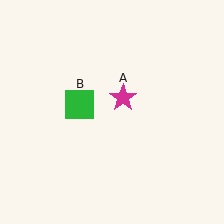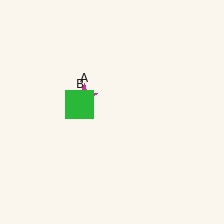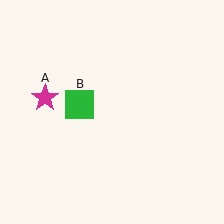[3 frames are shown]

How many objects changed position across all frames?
1 object changed position: magenta star (object A).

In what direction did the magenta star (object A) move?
The magenta star (object A) moved left.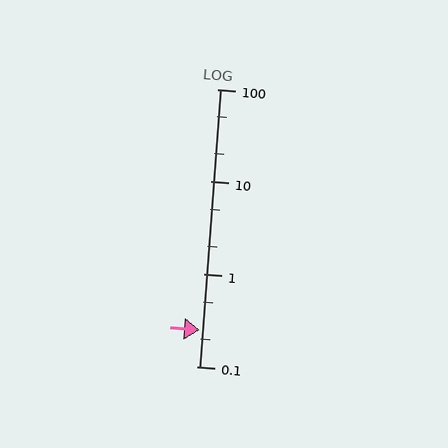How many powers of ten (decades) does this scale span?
The scale spans 3 decades, from 0.1 to 100.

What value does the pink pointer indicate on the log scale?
The pointer indicates approximately 0.25.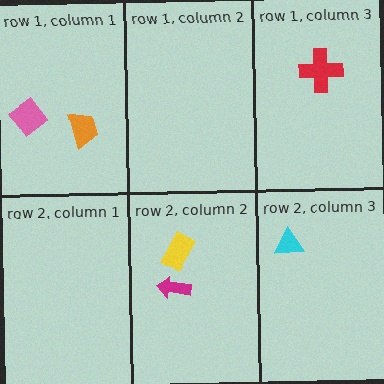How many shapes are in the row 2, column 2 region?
2.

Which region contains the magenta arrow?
The row 2, column 2 region.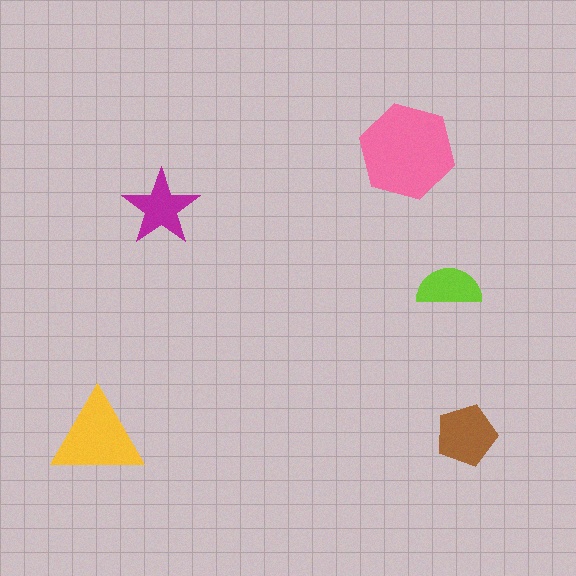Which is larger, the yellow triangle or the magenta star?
The yellow triangle.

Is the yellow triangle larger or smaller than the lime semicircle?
Larger.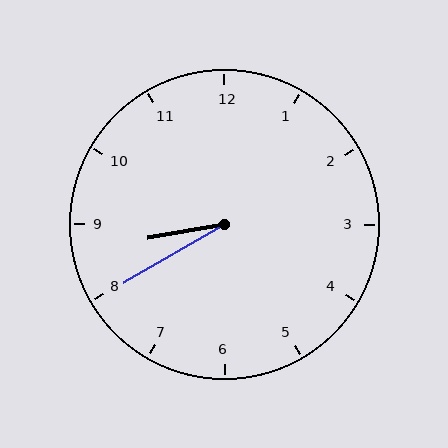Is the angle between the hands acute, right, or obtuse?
It is acute.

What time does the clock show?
8:40.